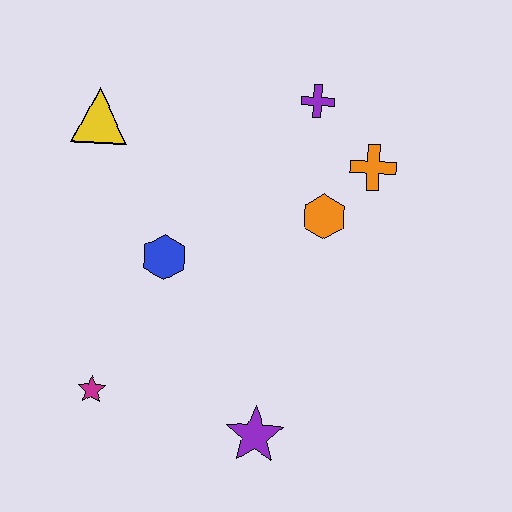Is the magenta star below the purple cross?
Yes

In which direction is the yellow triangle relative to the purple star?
The yellow triangle is above the purple star.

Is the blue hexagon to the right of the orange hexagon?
No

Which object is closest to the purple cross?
The orange cross is closest to the purple cross.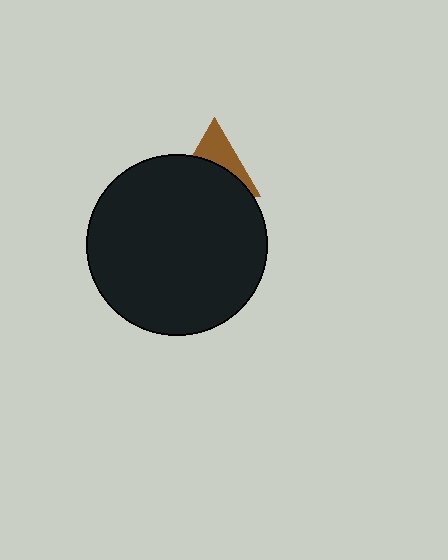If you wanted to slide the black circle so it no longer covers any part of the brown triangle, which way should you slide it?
Slide it down — that is the most direct way to separate the two shapes.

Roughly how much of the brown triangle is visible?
A small part of it is visible (roughly 41%).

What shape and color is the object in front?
The object in front is a black circle.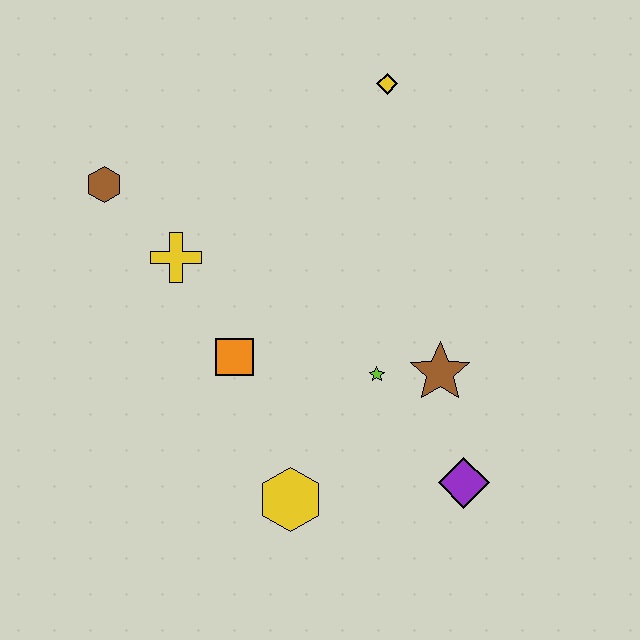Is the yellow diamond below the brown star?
No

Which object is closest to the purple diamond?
The brown star is closest to the purple diamond.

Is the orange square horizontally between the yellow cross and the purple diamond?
Yes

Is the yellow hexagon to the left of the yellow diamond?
Yes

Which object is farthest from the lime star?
The brown hexagon is farthest from the lime star.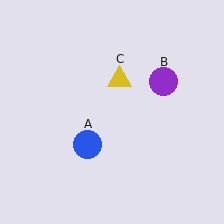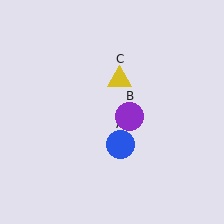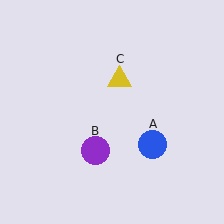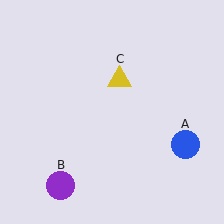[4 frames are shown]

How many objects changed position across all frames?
2 objects changed position: blue circle (object A), purple circle (object B).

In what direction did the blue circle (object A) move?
The blue circle (object A) moved right.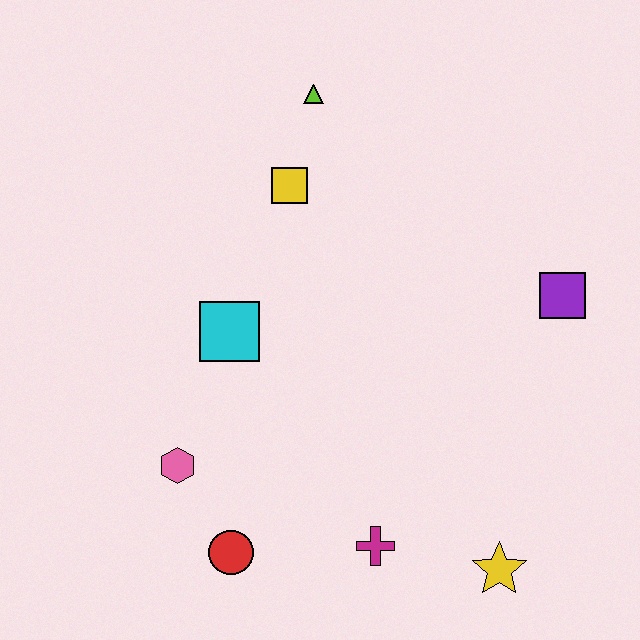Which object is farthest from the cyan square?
The yellow star is farthest from the cyan square.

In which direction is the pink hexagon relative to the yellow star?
The pink hexagon is to the left of the yellow star.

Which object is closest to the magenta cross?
The yellow star is closest to the magenta cross.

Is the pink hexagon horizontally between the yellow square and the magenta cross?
No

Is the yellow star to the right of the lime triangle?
Yes